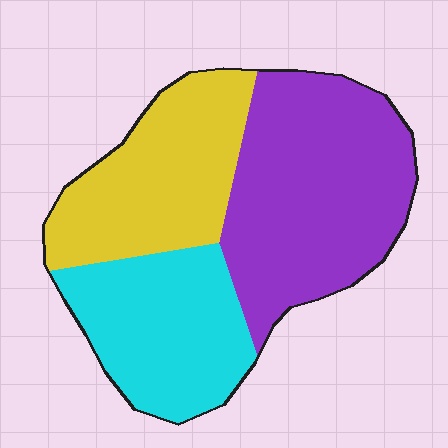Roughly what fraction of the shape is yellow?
Yellow takes up about one third (1/3) of the shape.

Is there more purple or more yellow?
Purple.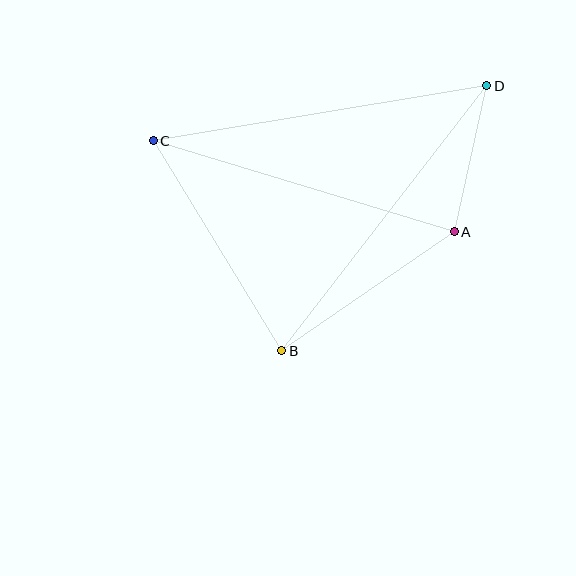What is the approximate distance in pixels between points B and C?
The distance between B and C is approximately 246 pixels.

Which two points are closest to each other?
Points A and D are closest to each other.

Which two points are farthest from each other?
Points C and D are farthest from each other.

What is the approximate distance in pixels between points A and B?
The distance between A and B is approximately 210 pixels.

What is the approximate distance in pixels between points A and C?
The distance between A and C is approximately 315 pixels.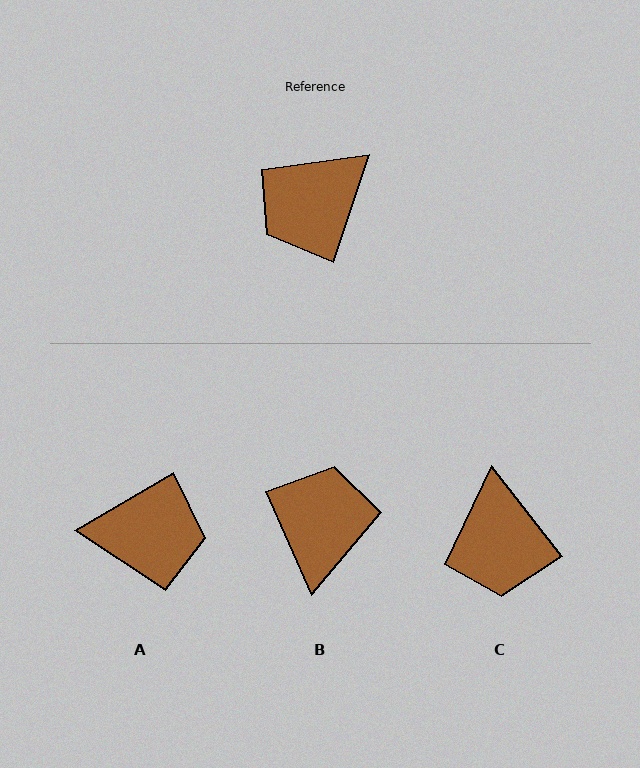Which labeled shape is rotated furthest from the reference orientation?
A, about 139 degrees away.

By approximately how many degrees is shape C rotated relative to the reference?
Approximately 56 degrees counter-clockwise.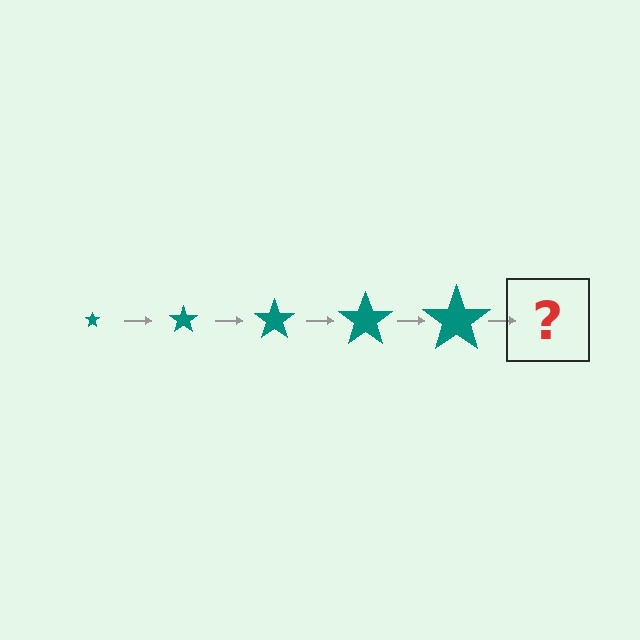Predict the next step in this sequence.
The next step is a teal star, larger than the previous one.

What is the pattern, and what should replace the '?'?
The pattern is that the star gets progressively larger each step. The '?' should be a teal star, larger than the previous one.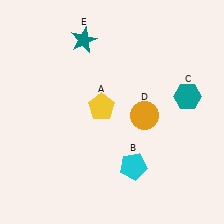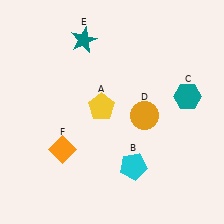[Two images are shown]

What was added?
An orange diamond (F) was added in Image 2.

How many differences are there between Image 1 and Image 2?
There is 1 difference between the two images.